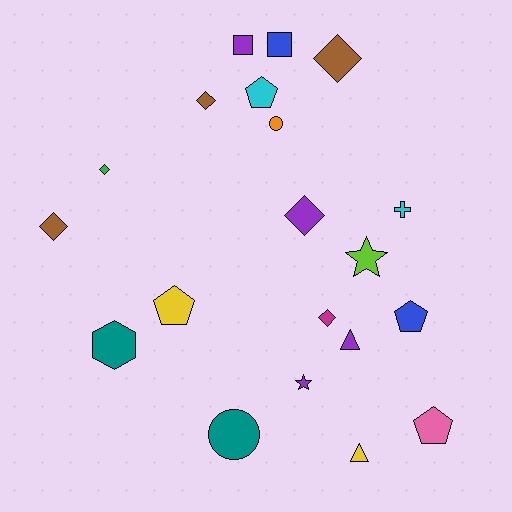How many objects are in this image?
There are 20 objects.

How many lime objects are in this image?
There is 1 lime object.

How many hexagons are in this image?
There is 1 hexagon.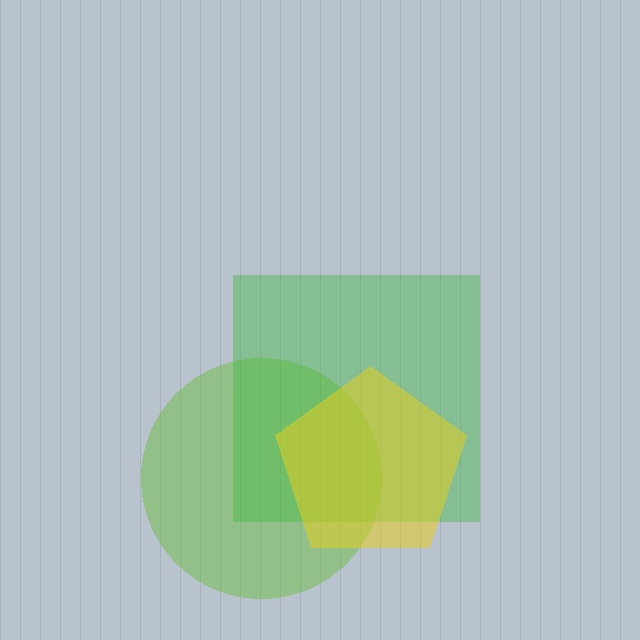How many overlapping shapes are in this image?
There are 3 overlapping shapes in the image.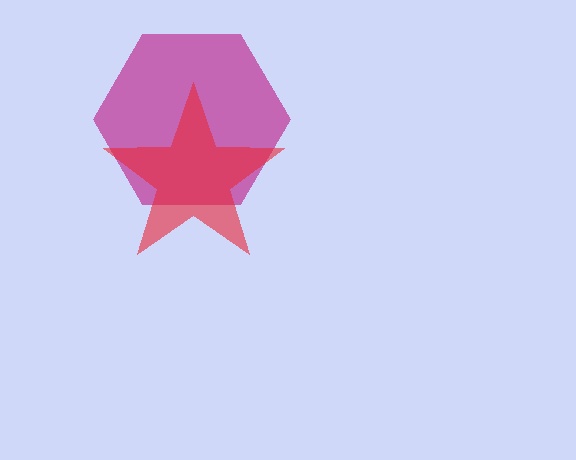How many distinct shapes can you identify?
There are 2 distinct shapes: a magenta hexagon, a red star.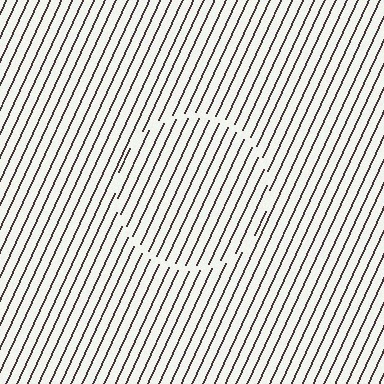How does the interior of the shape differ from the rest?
The interior of the shape contains the same grating, shifted by half a period — the contour is defined by the phase discontinuity where line-ends from the inner and outer gratings abut.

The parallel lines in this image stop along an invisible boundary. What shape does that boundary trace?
An illusory circle. The interior of the shape contains the same grating, shifted by half a period — the contour is defined by the phase discontinuity where line-ends from the inner and outer gratings abut.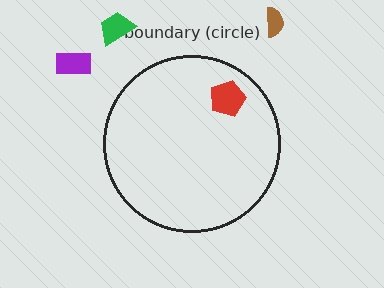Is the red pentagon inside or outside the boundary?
Inside.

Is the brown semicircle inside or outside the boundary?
Outside.